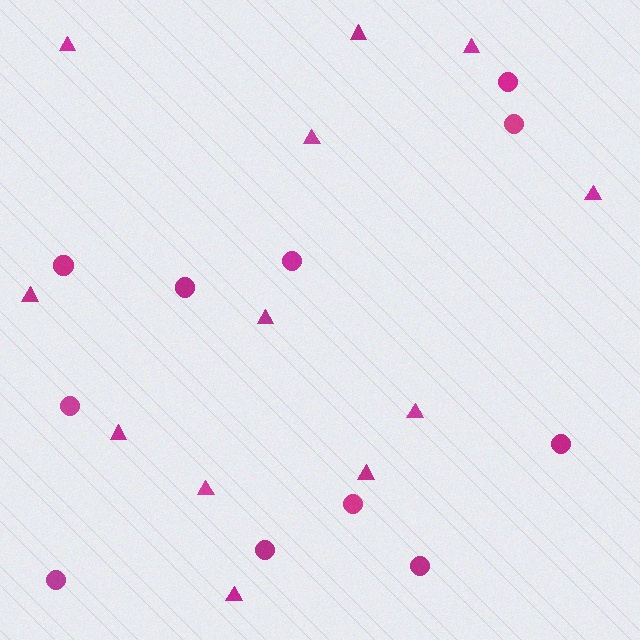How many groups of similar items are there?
There are 2 groups: one group of circles (11) and one group of triangles (12).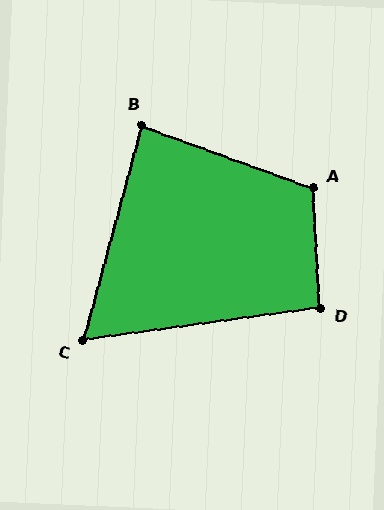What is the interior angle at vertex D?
Approximately 94 degrees (approximately right).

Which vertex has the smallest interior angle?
C, at approximately 67 degrees.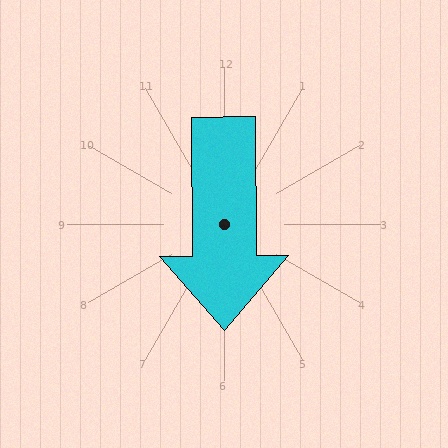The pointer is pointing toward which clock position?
Roughly 6 o'clock.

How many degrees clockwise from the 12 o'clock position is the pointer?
Approximately 180 degrees.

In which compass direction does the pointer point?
South.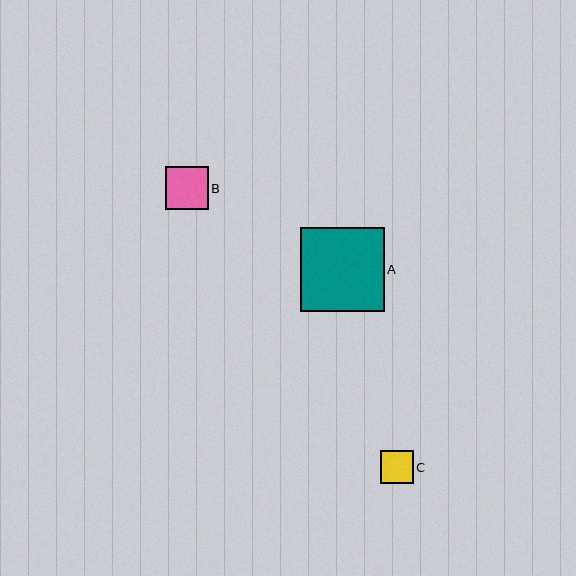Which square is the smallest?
Square C is the smallest with a size of approximately 33 pixels.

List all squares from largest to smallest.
From largest to smallest: A, B, C.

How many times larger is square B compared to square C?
Square B is approximately 1.3 times the size of square C.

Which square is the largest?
Square A is the largest with a size of approximately 84 pixels.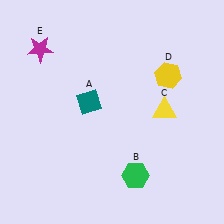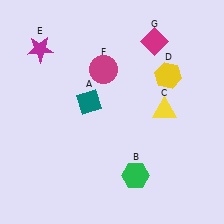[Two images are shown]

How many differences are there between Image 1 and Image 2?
There are 2 differences between the two images.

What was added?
A magenta circle (F), a magenta diamond (G) were added in Image 2.